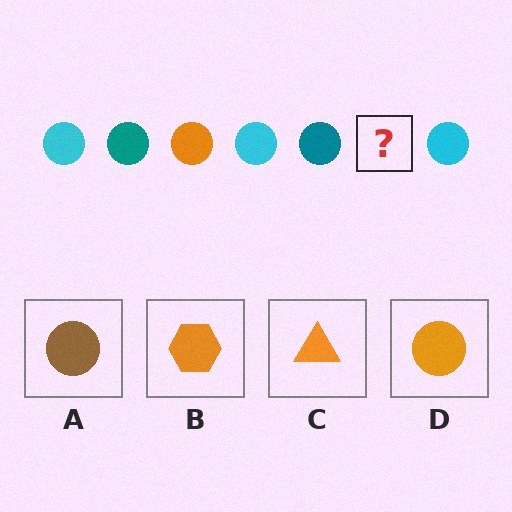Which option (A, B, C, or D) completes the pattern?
D.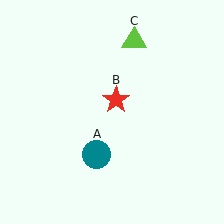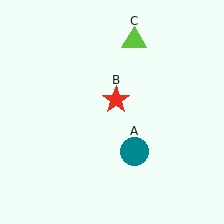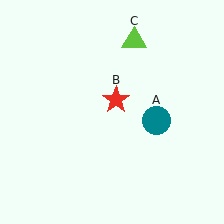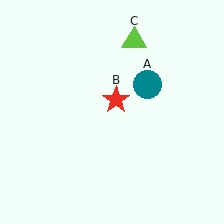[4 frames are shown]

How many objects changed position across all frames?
1 object changed position: teal circle (object A).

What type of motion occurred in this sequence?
The teal circle (object A) rotated counterclockwise around the center of the scene.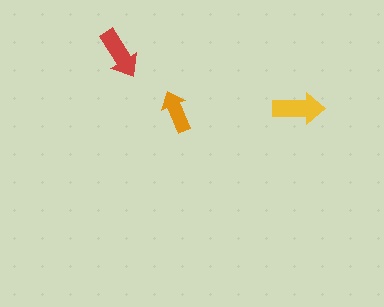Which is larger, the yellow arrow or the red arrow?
The yellow one.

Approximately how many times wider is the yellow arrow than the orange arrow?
About 1.5 times wider.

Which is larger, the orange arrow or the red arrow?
The red one.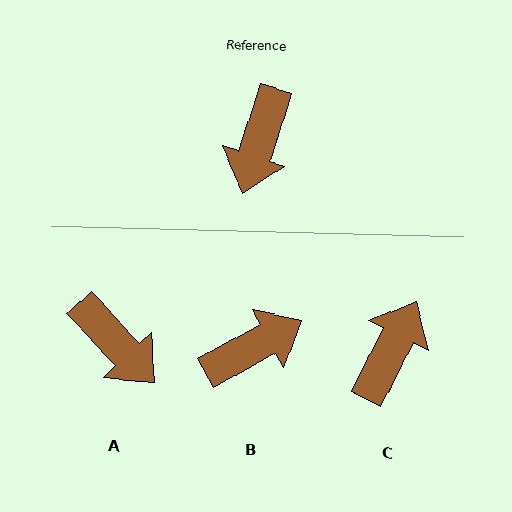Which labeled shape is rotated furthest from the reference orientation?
C, about 171 degrees away.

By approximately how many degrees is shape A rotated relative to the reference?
Approximately 61 degrees counter-clockwise.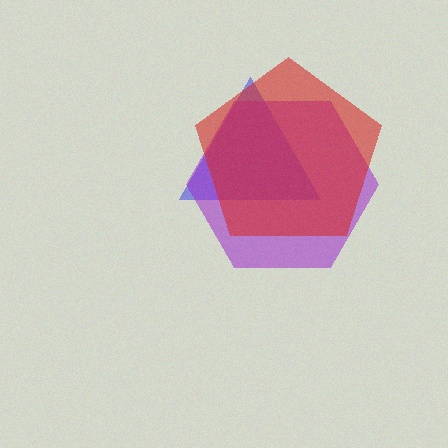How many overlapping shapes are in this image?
There are 3 overlapping shapes in the image.